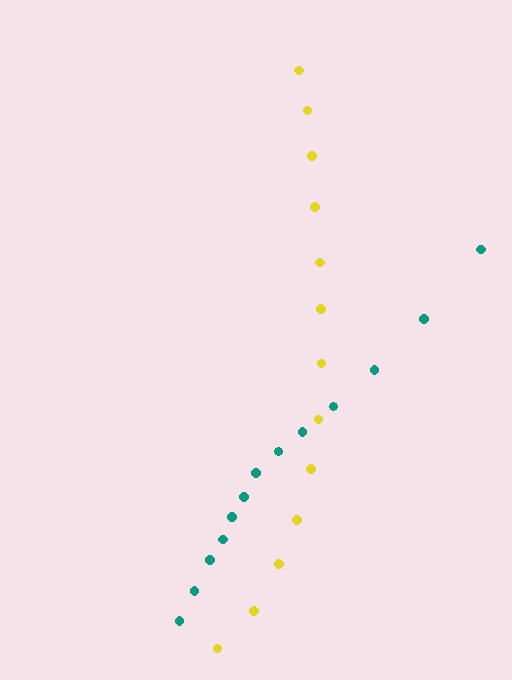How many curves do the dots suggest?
There are 2 distinct paths.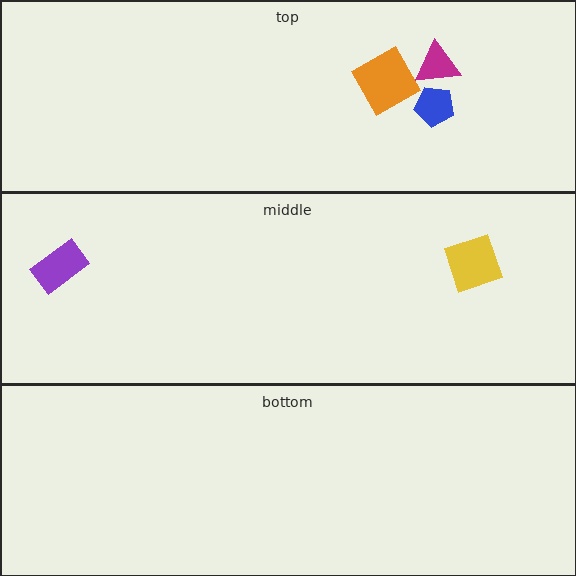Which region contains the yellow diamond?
The middle region.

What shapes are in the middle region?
The yellow diamond, the purple rectangle.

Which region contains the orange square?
The top region.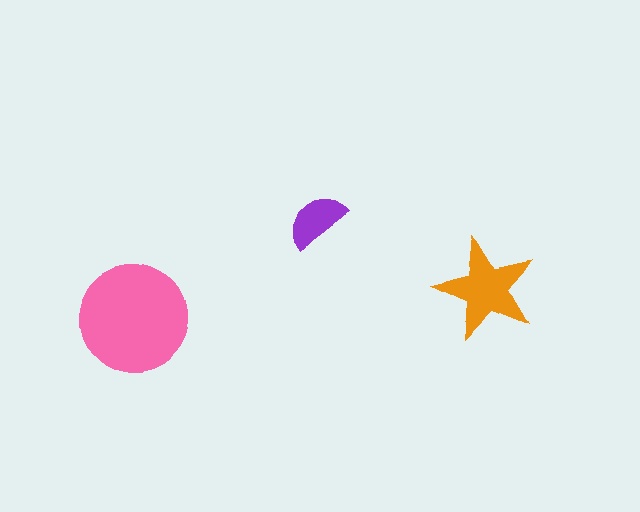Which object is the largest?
The pink circle.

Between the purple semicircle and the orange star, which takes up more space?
The orange star.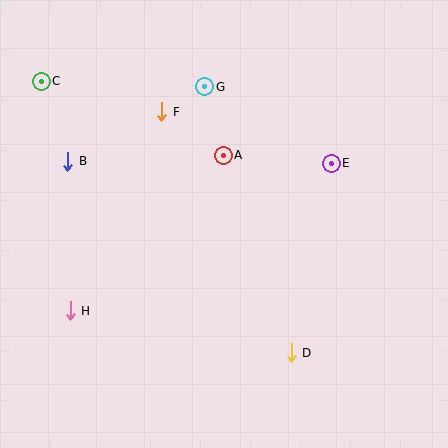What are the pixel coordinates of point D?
Point D is at (291, 353).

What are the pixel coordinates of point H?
Point H is at (70, 311).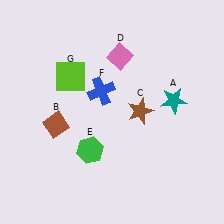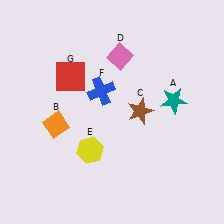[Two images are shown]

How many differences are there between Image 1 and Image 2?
There are 3 differences between the two images.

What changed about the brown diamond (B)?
In Image 1, B is brown. In Image 2, it changed to orange.